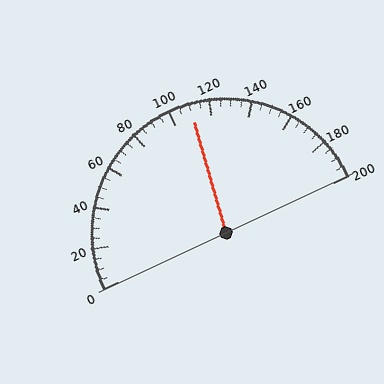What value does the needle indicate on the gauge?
The needle indicates approximately 110.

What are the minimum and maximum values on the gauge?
The gauge ranges from 0 to 200.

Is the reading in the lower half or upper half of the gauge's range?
The reading is in the upper half of the range (0 to 200).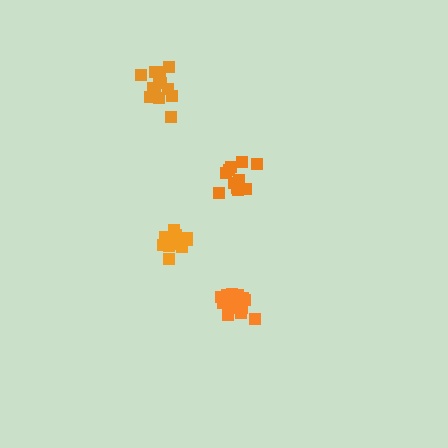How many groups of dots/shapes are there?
There are 4 groups.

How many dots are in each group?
Group 1: 13 dots, Group 2: 16 dots, Group 3: 12 dots, Group 4: 11 dots (52 total).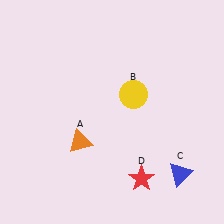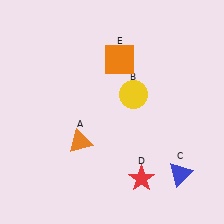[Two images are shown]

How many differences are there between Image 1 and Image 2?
There is 1 difference between the two images.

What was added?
An orange square (E) was added in Image 2.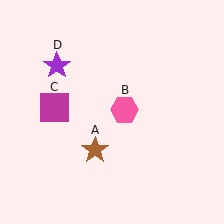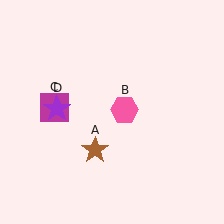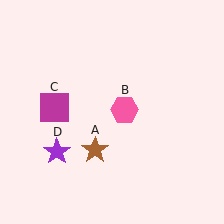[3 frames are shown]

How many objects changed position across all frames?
1 object changed position: purple star (object D).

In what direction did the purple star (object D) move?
The purple star (object D) moved down.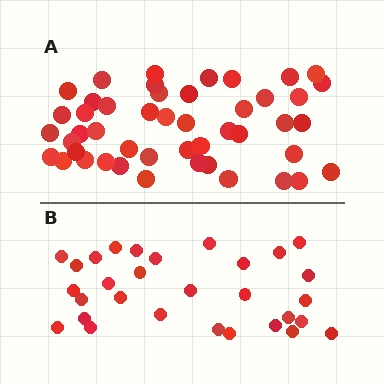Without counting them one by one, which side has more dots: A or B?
Region A (the top region) has more dots.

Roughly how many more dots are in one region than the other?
Region A has approximately 15 more dots than region B.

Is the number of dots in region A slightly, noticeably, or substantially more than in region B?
Region A has substantially more. The ratio is roughly 1.6 to 1.